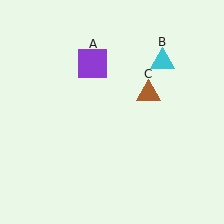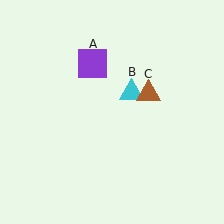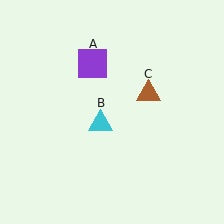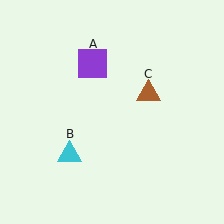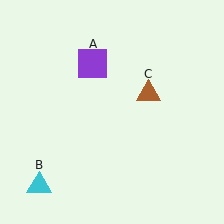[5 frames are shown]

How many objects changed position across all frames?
1 object changed position: cyan triangle (object B).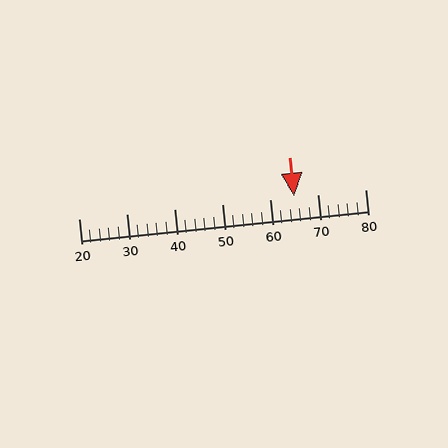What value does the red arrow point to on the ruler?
The red arrow points to approximately 65.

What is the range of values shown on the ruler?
The ruler shows values from 20 to 80.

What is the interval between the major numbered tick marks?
The major tick marks are spaced 10 units apart.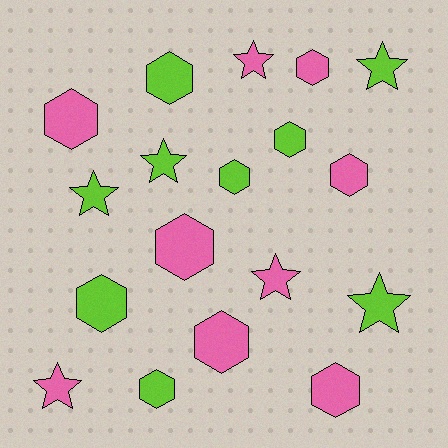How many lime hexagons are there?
There are 5 lime hexagons.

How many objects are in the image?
There are 18 objects.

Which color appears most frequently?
Pink, with 9 objects.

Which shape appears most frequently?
Hexagon, with 11 objects.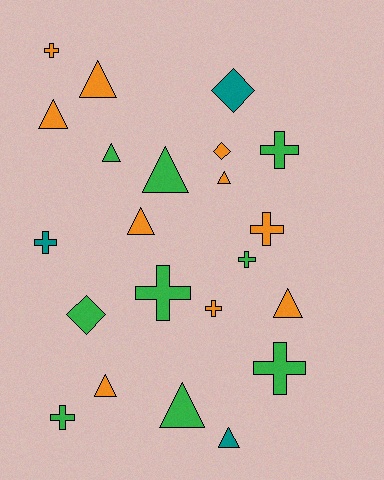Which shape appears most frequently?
Triangle, with 10 objects.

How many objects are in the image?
There are 22 objects.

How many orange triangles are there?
There are 6 orange triangles.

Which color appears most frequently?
Orange, with 10 objects.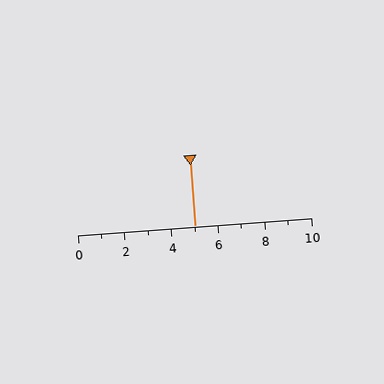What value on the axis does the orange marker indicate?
The marker indicates approximately 5.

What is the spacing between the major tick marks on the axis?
The major ticks are spaced 2 apart.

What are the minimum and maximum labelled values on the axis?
The axis runs from 0 to 10.